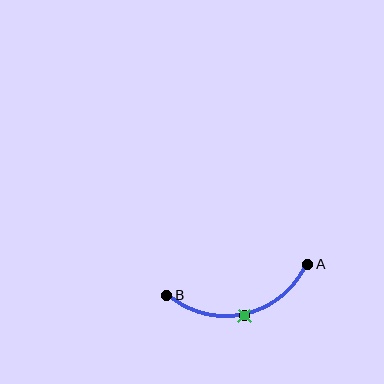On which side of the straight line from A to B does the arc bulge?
The arc bulges below the straight line connecting A and B.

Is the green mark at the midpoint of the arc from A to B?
Yes. The green mark lies on the arc at equal arc-length from both A and B — it is the arc midpoint.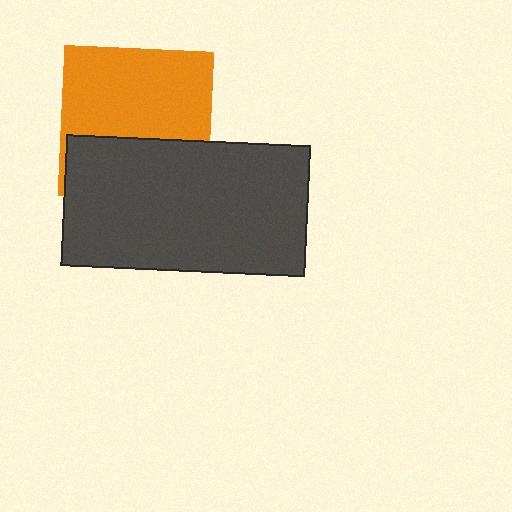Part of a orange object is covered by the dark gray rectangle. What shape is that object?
It is a square.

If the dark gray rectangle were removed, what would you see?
You would see the complete orange square.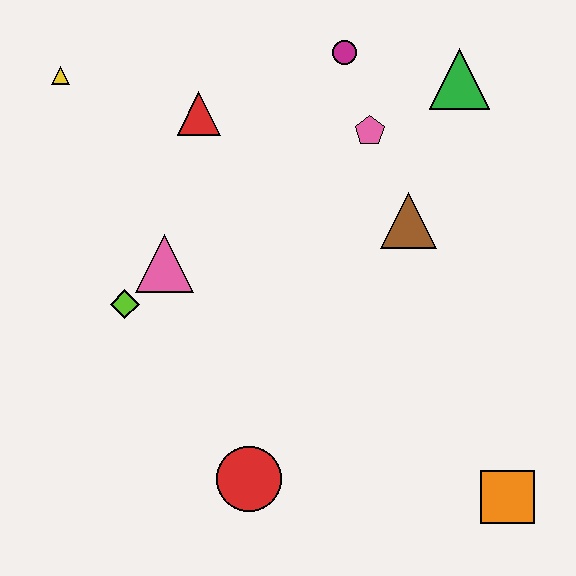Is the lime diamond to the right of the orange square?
No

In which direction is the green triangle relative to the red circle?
The green triangle is above the red circle.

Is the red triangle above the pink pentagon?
Yes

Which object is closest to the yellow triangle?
The red triangle is closest to the yellow triangle.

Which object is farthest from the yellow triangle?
The orange square is farthest from the yellow triangle.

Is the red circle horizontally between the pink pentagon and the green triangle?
No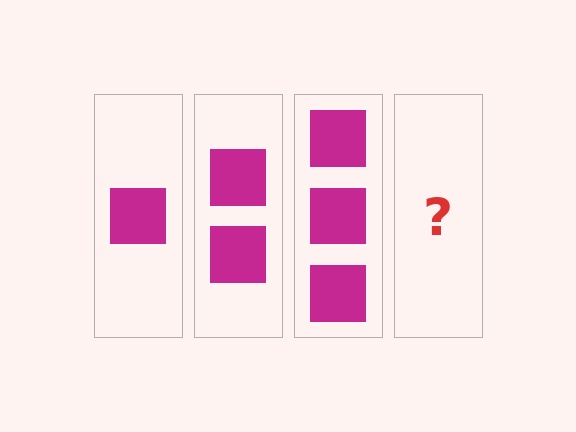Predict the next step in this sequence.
The next step is 4 squares.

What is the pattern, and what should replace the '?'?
The pattern is that each step adds one more square. The '?' should be 4 squares.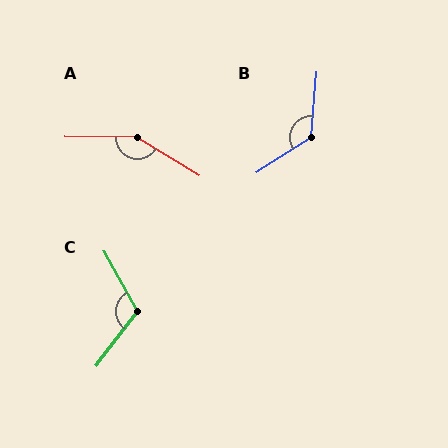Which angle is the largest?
A, at approximately 150 degrees.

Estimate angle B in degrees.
Approximately 128 degrees.